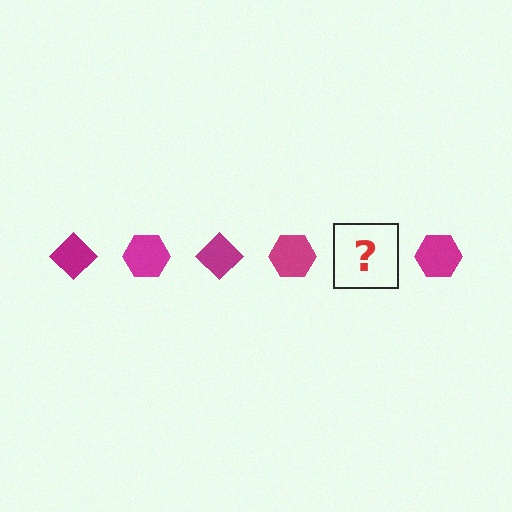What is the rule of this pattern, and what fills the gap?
The rule is that the pattern cycles through diamond, hexagon shapes in magenta. The gap should be filled with a magenta diamond.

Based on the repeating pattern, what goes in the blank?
The blank should be a magenta diamond.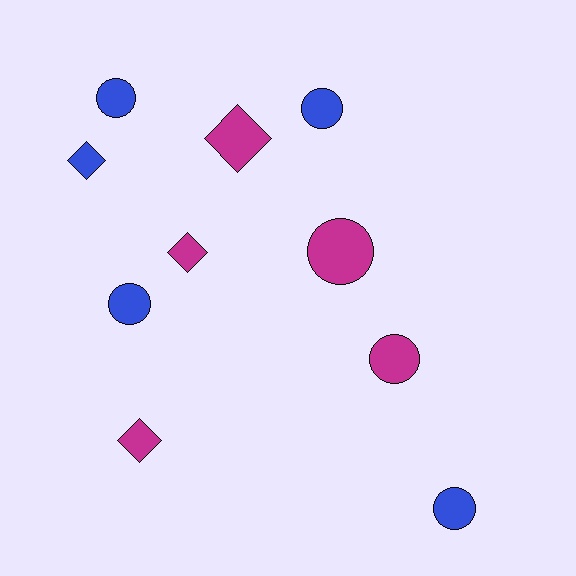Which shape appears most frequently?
Circle, with 6 objects.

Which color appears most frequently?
Magenta, with 5 objects.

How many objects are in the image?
There are 10 objects.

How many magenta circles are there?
There are 2 magenta circles.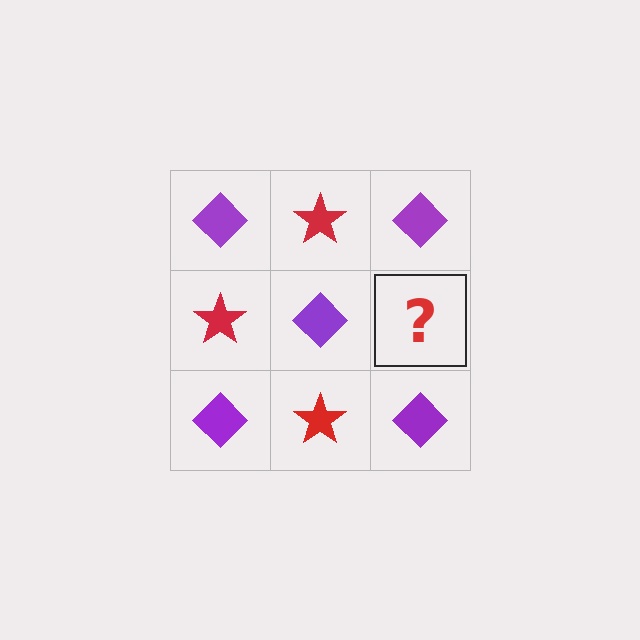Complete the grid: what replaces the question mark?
The question mark should be replaced with a red star.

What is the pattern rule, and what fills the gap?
The rule is that it alternates purple diamond and red star in a checkerboard pattern. The gap should be filled with a red star.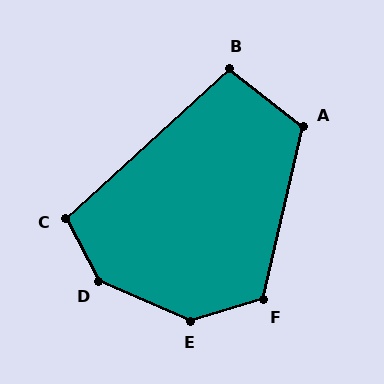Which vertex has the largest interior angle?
D, at approximately 141 degrees.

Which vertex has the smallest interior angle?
B, at approximately 99 degrees.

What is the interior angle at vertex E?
Approximately 140 degrees (obtuse).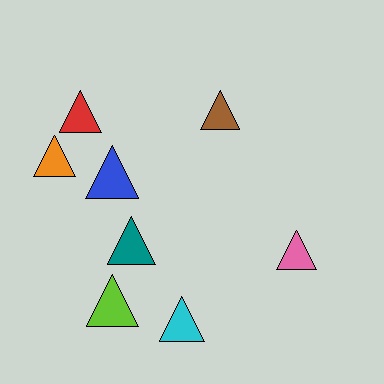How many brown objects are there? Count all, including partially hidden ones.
There is 1 brown object.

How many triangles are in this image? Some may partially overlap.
There are 8 triangles.